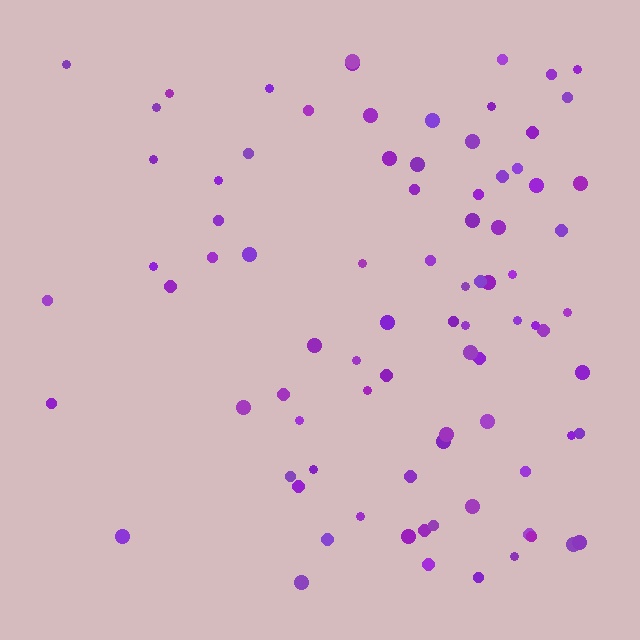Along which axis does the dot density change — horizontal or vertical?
Horizontal.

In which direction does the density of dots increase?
From left to right, with the right side densest.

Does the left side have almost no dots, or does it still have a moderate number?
Still a moderate number, just noticeably fewer than the right.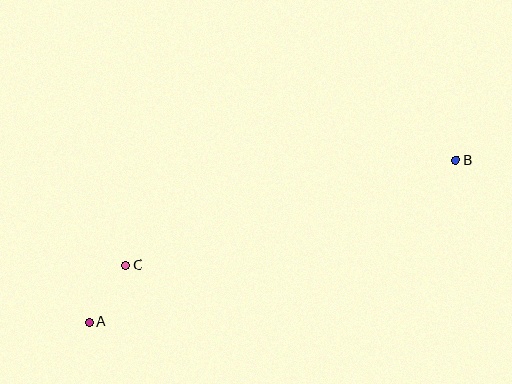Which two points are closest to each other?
Points A and C are closest to each other.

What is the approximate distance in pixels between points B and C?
The distance between B and C is approximately 346 pixels.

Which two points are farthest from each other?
Points A and B are farthest from each other.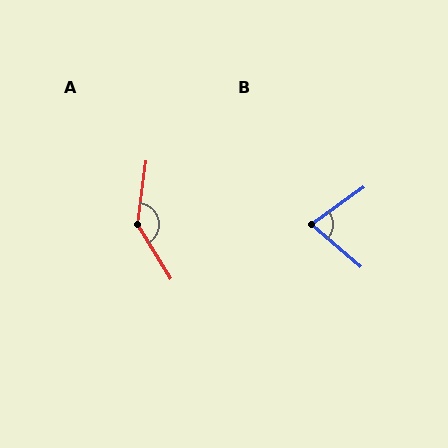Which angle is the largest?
A, at approximately 141 degrees.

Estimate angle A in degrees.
Approximately 141 degrees.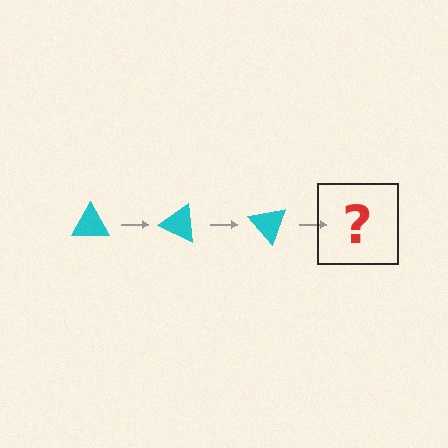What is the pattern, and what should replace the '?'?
The pattern is that the triangle rotates 25 degrees each step. The '?' should be a cyan triangle rotated 75 degrees.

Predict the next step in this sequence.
The next step is a cyan triangle rotated 75 degrees.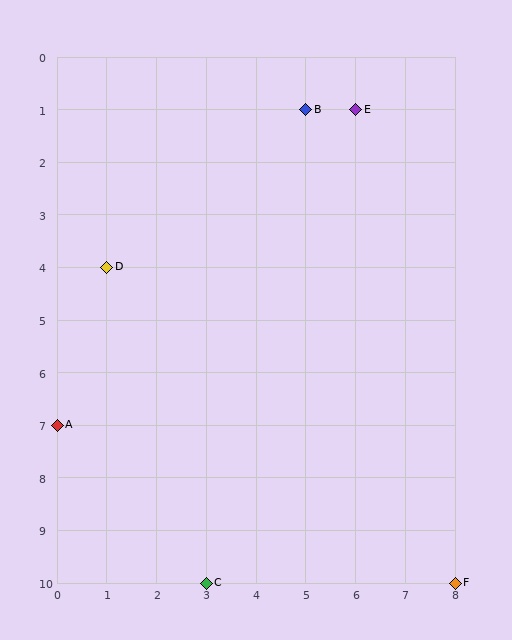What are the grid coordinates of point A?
Point A is at grid coordinates (0, 7).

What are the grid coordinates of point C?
Point C is at grid coordinates (3, 10).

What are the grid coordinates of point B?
Point B is at grid coordinates (5, 1).